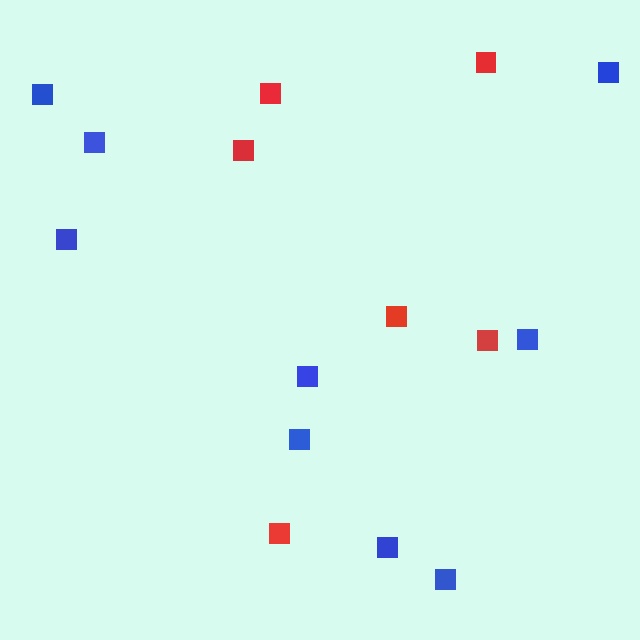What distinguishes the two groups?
There are 2 groups: one group of blue squares (9) and one group of red squares (6).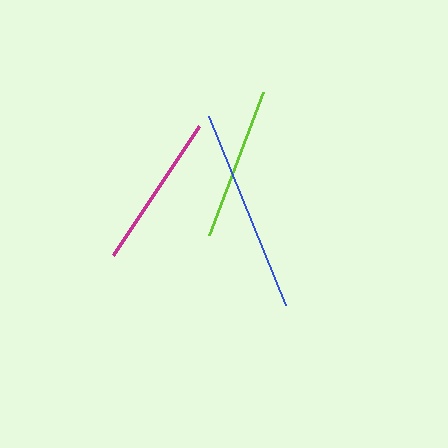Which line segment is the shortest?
The lime line is the shortest at approximately 152 pixels.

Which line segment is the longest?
The blue line is the longest at approximately 204 pixels.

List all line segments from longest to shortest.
From longest to shortest: blue, magenta, lime.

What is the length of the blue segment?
The blue segment is approximately 204 pixels long.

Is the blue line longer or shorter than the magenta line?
The blue line is longer than the magenta line.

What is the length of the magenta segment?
The magenta segment is approximately 154 pixels long.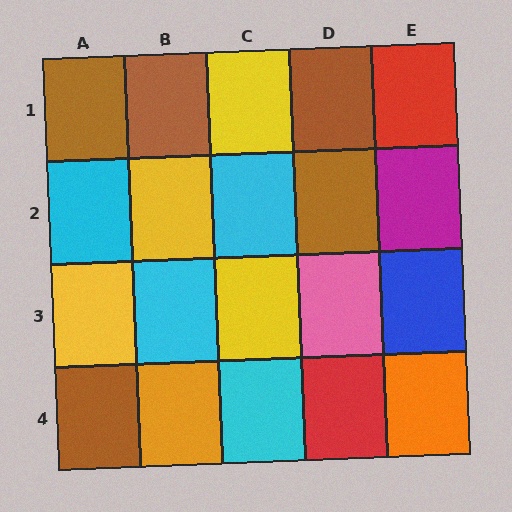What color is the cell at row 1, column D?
Brown.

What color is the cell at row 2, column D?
Brown.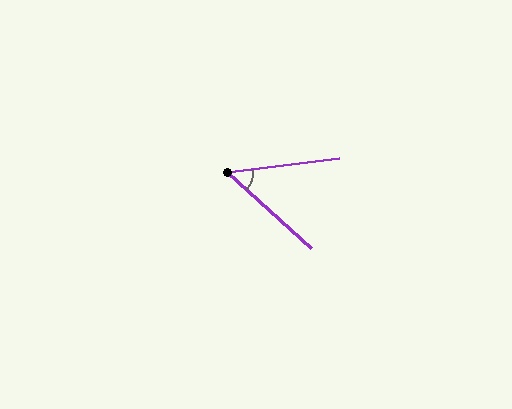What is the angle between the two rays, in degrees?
Approximately 49 degrees.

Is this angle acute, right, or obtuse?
It is acute.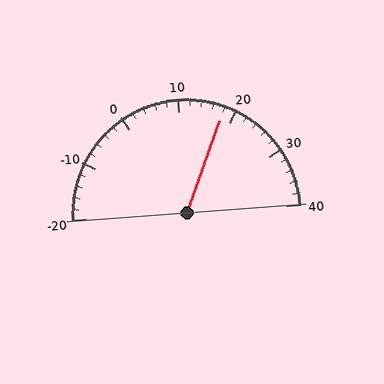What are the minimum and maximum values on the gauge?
The gauge ranges from -20 to 40.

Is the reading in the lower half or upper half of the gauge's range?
The reading is in the upper half of the range (-20 to 40).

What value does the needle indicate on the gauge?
The needle indicates approximately 18.